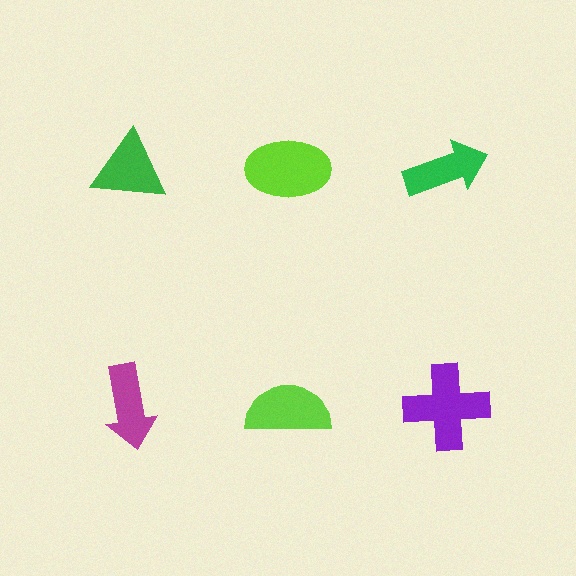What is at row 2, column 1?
A magenta arrow.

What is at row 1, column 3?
A green arrow.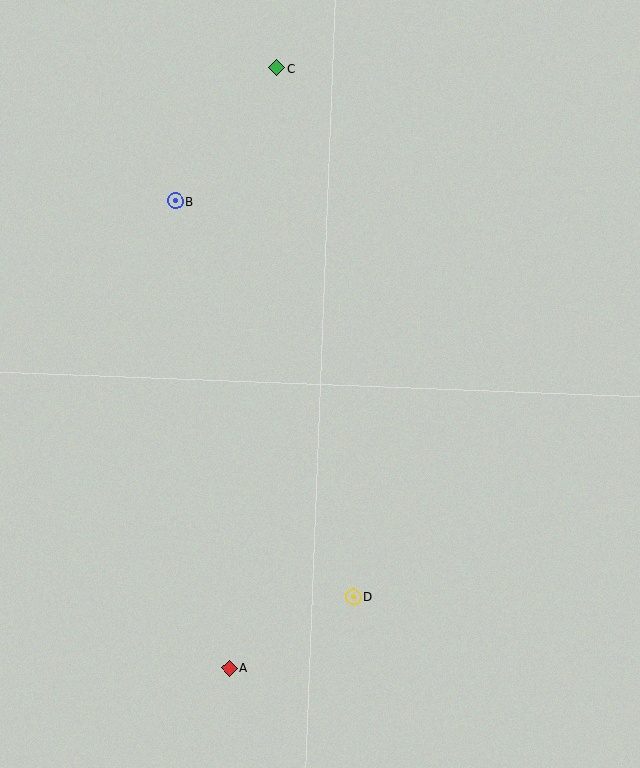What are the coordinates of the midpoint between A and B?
The midpoint between A and B is at (202, 434).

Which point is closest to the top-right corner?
Point C is closest to the top-right corner.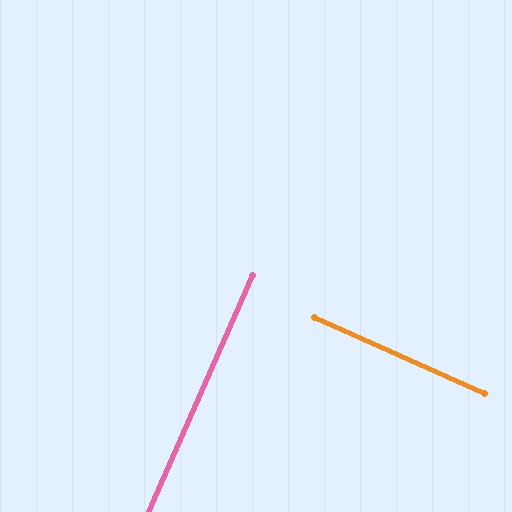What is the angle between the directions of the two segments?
Approximately 90 degrees.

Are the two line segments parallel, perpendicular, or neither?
Perpendicular — they meet at approximately 90°.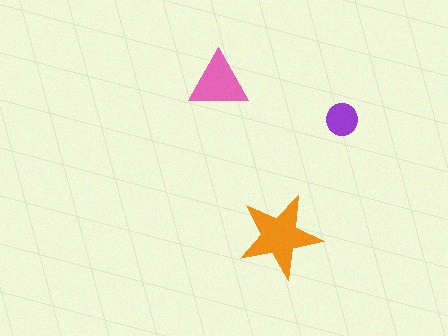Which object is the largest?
The orange star.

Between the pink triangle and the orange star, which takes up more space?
The orange star.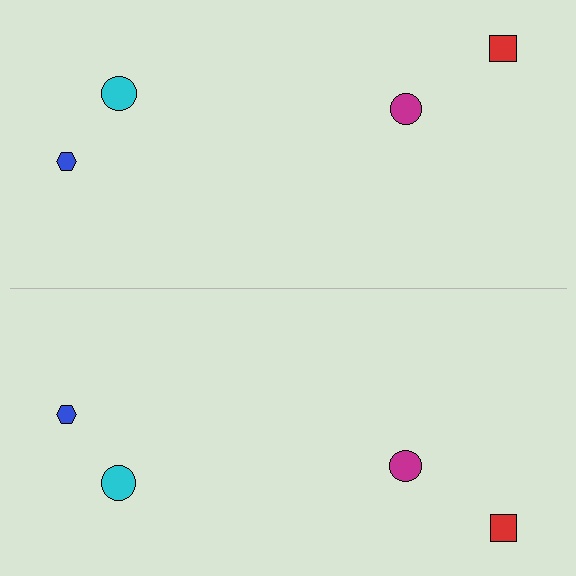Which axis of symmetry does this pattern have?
The pattern has a horizontal axis of symmetry running through the center of the image.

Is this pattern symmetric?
Yes, this pattern has bilateral (reflection) symmetry.